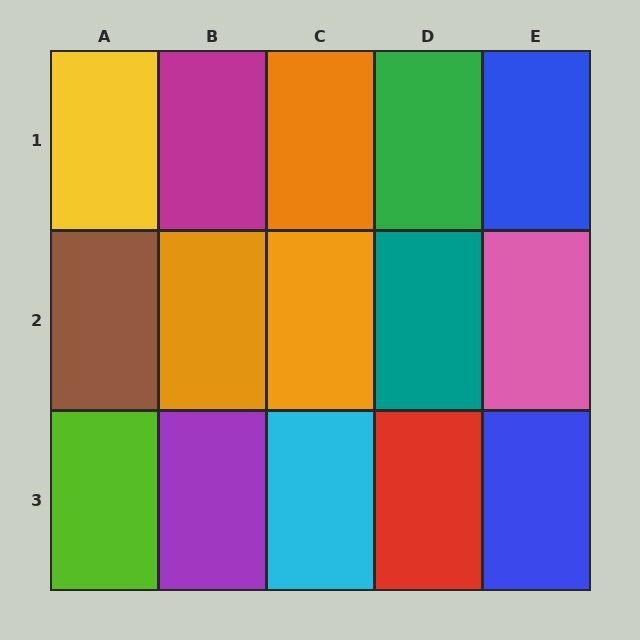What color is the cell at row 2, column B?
Orange.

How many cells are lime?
1 cell is lime.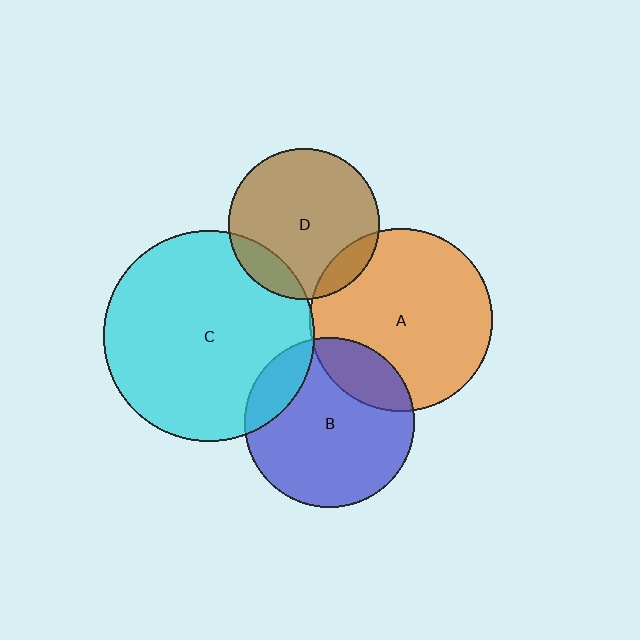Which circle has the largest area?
Circle C (cyan).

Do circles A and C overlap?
Yes.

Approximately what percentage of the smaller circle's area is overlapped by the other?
Approximately 5%.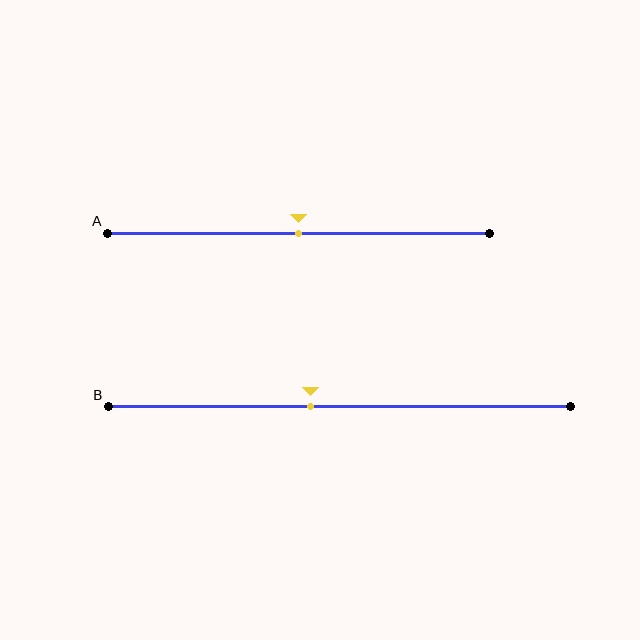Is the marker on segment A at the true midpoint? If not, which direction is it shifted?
Yes, the marker on segment A is at the true midpoint.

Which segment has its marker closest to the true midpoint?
Segment A has its marker closest to the true midpoint.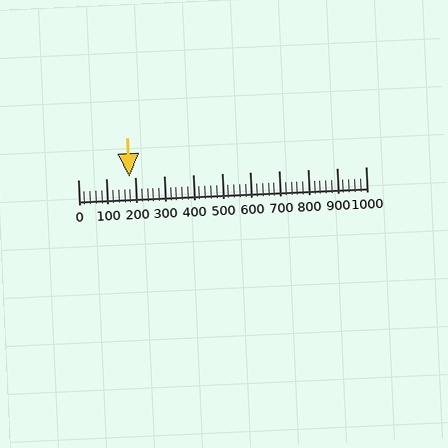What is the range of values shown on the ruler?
The ruler shows values from 0 to 1000.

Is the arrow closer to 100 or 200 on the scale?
The arrow is closer to 200.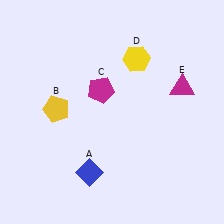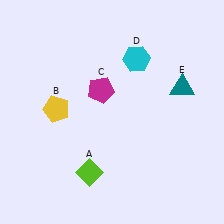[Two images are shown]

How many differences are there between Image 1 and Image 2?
There are 3 differences between the two images.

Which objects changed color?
A changed from blue to lime. D changed from yellow to cyan. E changed from magenta to teal.